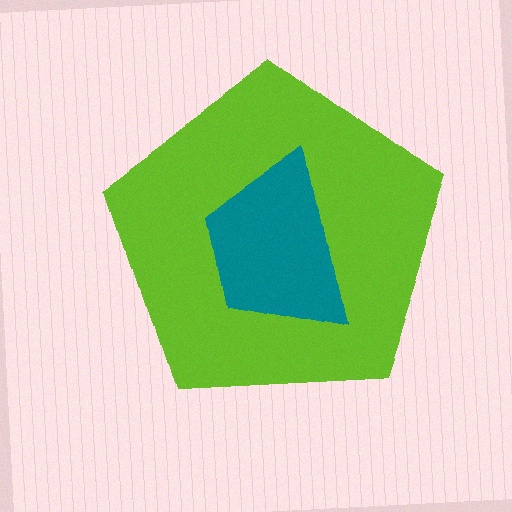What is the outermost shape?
The lime pentagon.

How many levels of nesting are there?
2.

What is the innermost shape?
The teal trapezoid.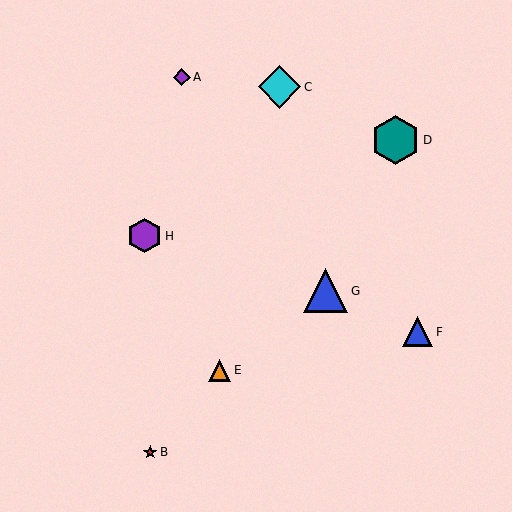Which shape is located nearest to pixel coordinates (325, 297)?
The blue triangle (labeled G) at (326, 291) is nearest to that location.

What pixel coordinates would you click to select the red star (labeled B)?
Click at (150, 452) to select the red star B.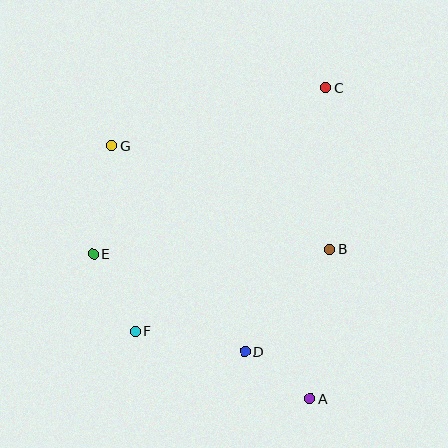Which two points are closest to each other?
Points A and D are closest to each other.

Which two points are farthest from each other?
Points A and G are farthest from each other.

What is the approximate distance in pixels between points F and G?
The distance between F and G is approximately 186 pixels.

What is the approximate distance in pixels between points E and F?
The distance between E and F is approximately 88 pixels.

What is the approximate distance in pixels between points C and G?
The distance between C and G is approximately 222 pixels.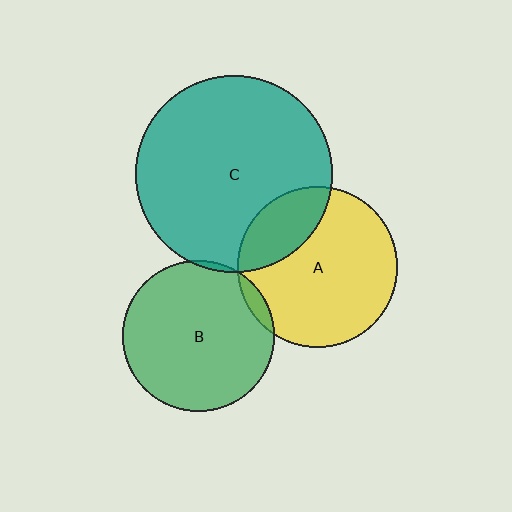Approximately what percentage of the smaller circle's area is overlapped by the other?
Approximately 5%.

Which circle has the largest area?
Circle C (teal).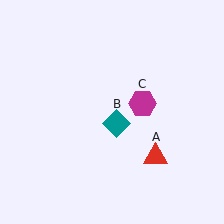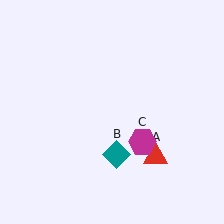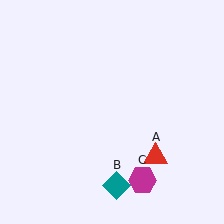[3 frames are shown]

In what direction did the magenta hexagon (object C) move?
The magenta hexagon (object C) moved down.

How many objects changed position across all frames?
2 objects changed position: teal diamond (object B), magenta hexagon (object C).